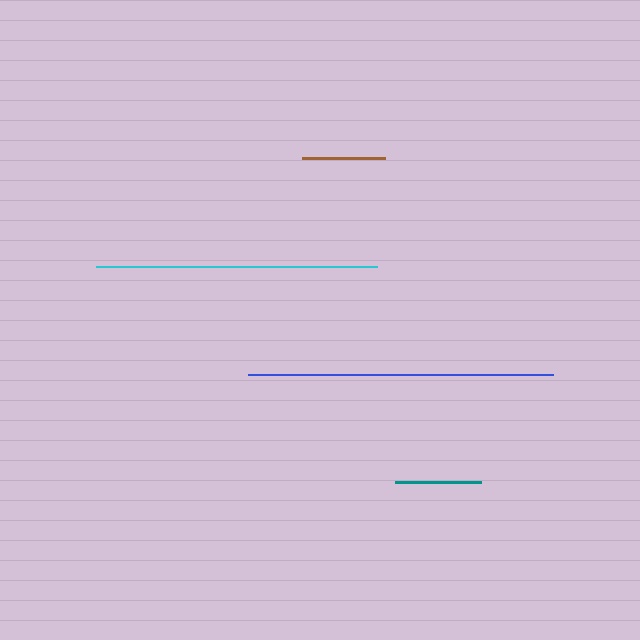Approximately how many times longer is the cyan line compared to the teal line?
The cyan line is approximately 3.3 times the length of the teal line.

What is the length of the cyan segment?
The cyan segment is approximately 281 pixels long.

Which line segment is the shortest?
The brown line is the shortest at approximately 83 pixels.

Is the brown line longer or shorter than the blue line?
The blue line is longer than the brown line.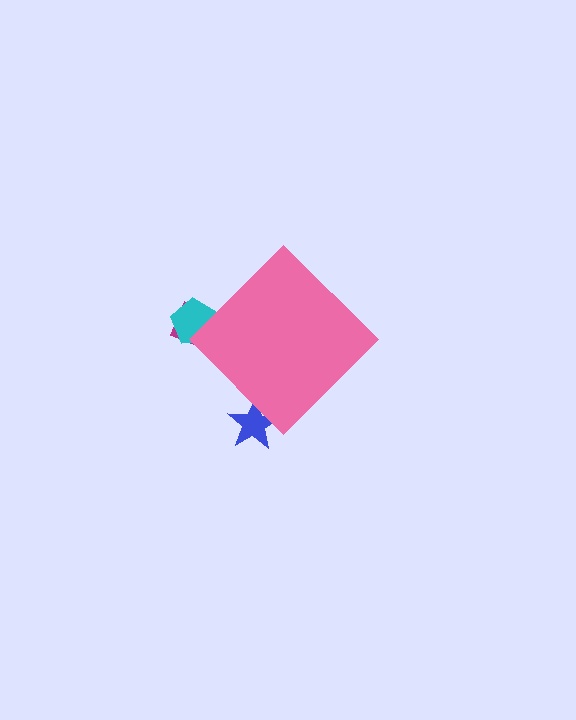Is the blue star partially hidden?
Yes, the blue star is partially hidden behind the pink diamond.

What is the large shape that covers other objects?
A pink diamond.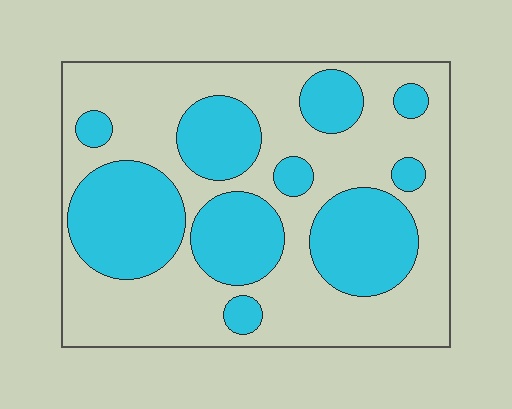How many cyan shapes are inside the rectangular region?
10.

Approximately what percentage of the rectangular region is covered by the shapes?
Approximately 40%.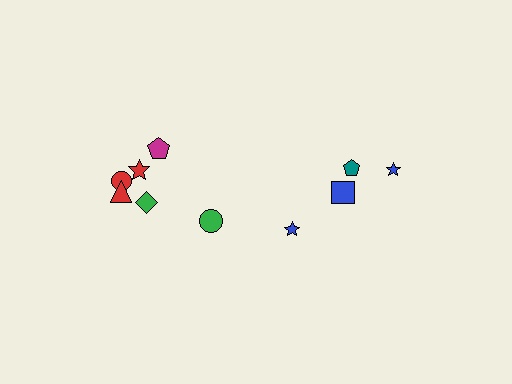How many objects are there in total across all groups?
There are 10 objects.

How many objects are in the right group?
There are 4 objects.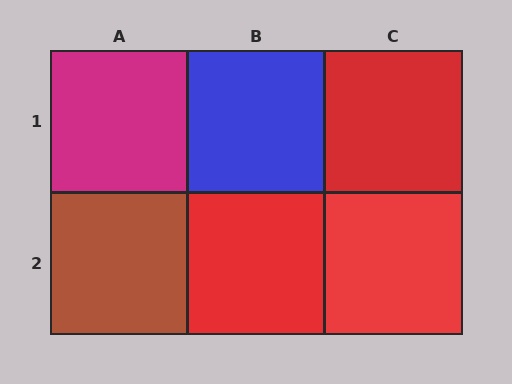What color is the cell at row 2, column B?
Red.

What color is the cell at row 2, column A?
Brown.